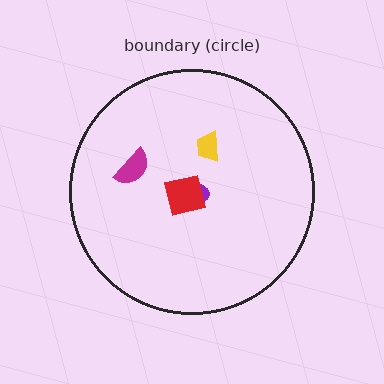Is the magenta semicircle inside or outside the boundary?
Inside.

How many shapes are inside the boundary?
4 inside, 0 outside.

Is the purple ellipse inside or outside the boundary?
Inside.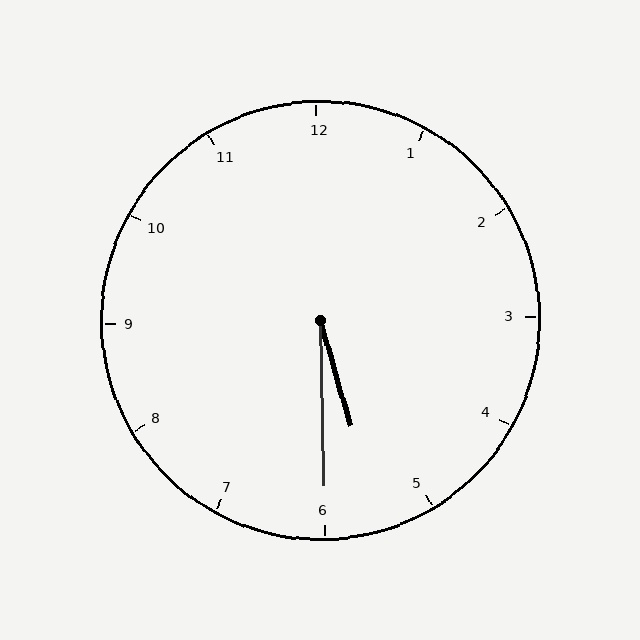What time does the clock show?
5:30.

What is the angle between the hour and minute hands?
Approximately 15 degrees.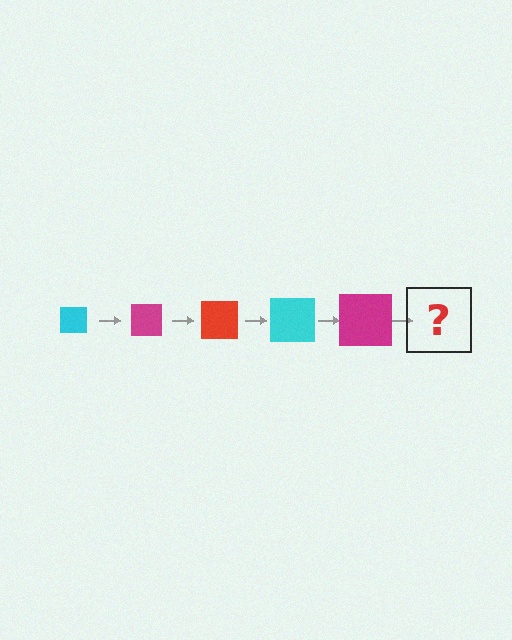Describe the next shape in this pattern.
It should be a red square, larger than the previous one.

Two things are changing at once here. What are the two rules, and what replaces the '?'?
The two rules are that the square grows larger each step and the color cycles through cyan, magenta, and red. The '?' should be a red square, larger than the previous one.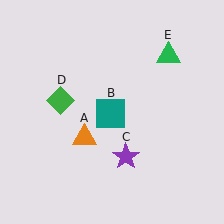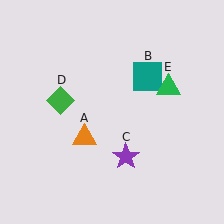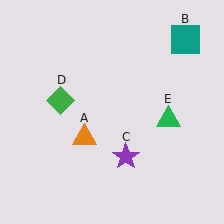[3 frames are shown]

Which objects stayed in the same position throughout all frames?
Orange triangle (object A) and purple star (object C) and green diamond (object D) remained stationary.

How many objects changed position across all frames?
2 objects changed position: teal square (object B), green triangle (object E).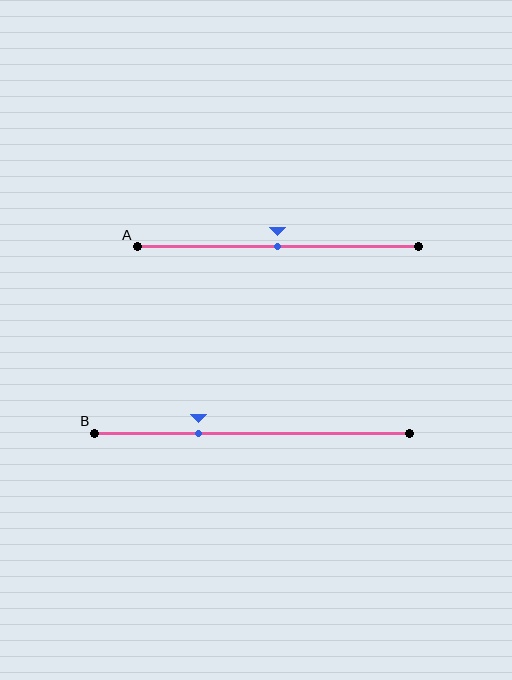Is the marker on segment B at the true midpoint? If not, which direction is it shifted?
No, the marker on segment B is shifted to the left by about 17% of the segment length.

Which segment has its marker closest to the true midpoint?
Segment A has its marker closest to the true midpoint.